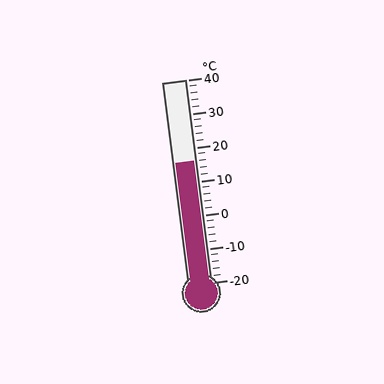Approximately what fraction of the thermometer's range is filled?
The thermometer is filled to approximately 60% of its range.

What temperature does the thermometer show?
The thermometer shows approximately 16°C.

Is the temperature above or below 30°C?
The temperature is below 30°C.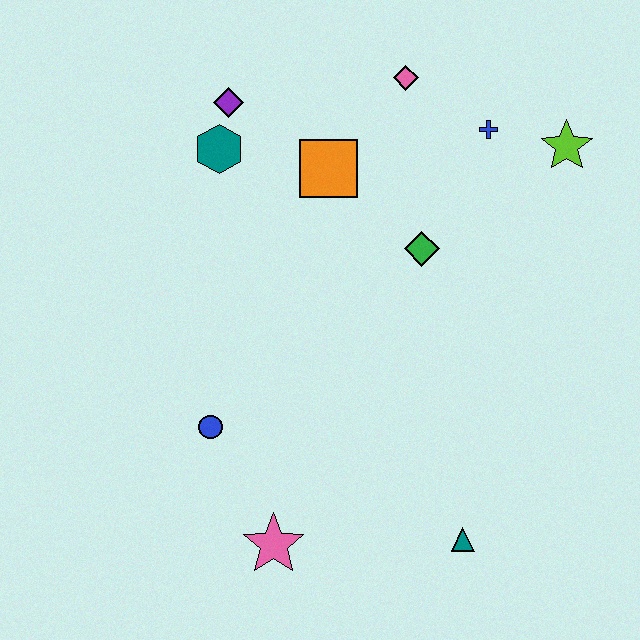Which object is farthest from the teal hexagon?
The teal triangle is farthest from the teal hexagon.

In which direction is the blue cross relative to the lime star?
The blue cross is to the left of the lime star.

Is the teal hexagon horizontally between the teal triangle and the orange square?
No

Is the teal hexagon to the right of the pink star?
No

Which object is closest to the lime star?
The blue cross is closest to the lime star.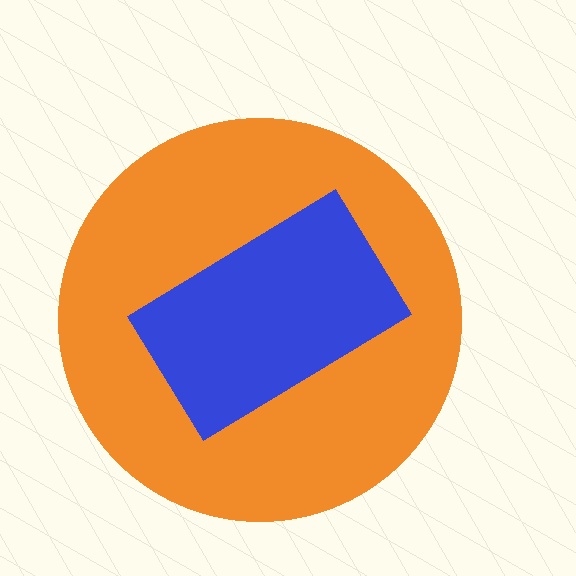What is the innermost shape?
The blue rectangle.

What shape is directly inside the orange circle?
The blue rectangle.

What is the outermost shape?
The orange circle.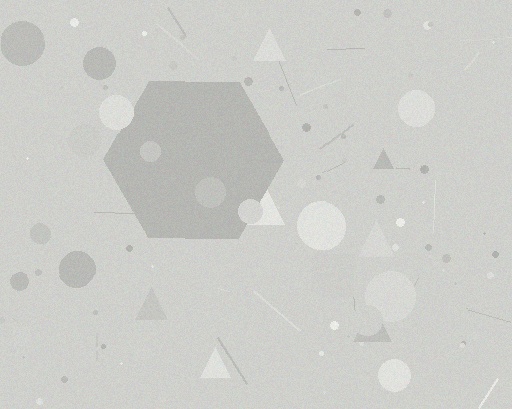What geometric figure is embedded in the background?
A hexagon is embedded in the background.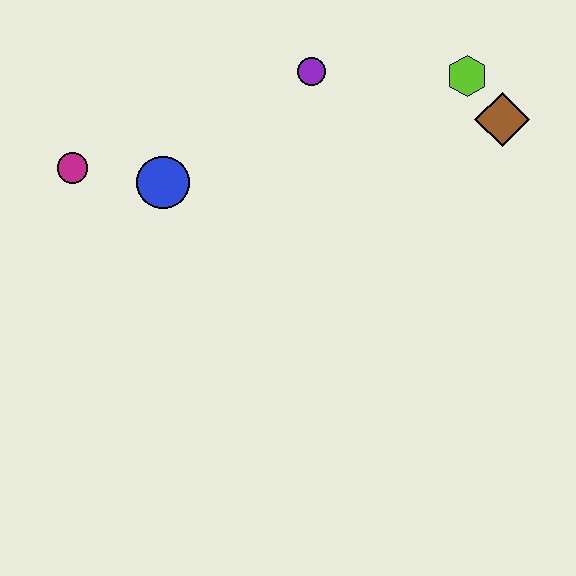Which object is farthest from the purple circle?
The magenta circle is farthest from the purple circle.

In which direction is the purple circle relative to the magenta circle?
The purple circle is to the right of the magenta circle.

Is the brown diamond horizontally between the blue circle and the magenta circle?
No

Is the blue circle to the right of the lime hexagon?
No